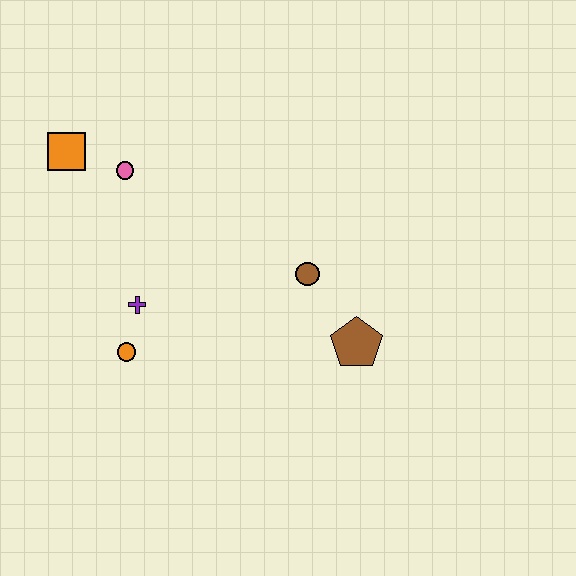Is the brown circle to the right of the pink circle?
Yes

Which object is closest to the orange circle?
The purple cross is closest to the orange circle.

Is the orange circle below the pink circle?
Yes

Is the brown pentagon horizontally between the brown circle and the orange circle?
No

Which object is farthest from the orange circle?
The brown pentagon is farthest from the orange circle.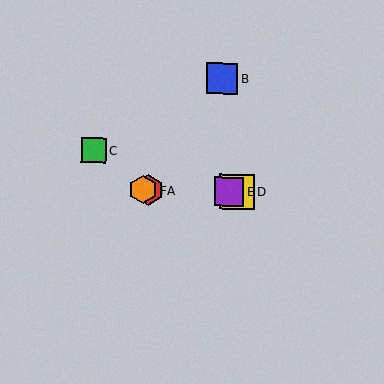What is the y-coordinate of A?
Object A is at y≈190.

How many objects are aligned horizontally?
4 objects (A, D, E, F) are aligned horizontally.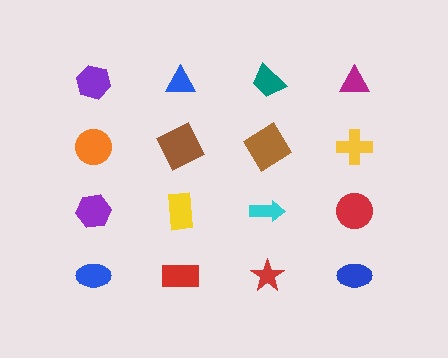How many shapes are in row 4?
4 shapes.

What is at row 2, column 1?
An orange circle.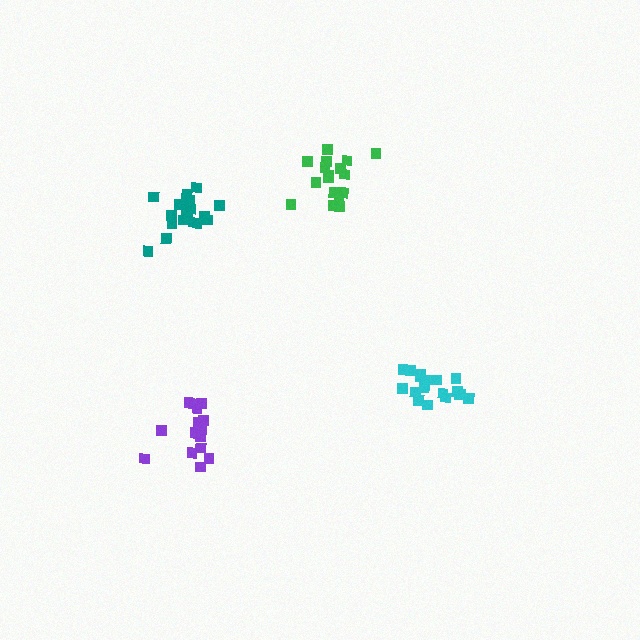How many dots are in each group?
Group 1: 18 dots, Group 2: 17 dots, Group 3: 18 dots, Group 4: 16 dots (69 total).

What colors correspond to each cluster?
The clusters are colored: teal, green, cyan, purple.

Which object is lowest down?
The purple cluster is bottommost.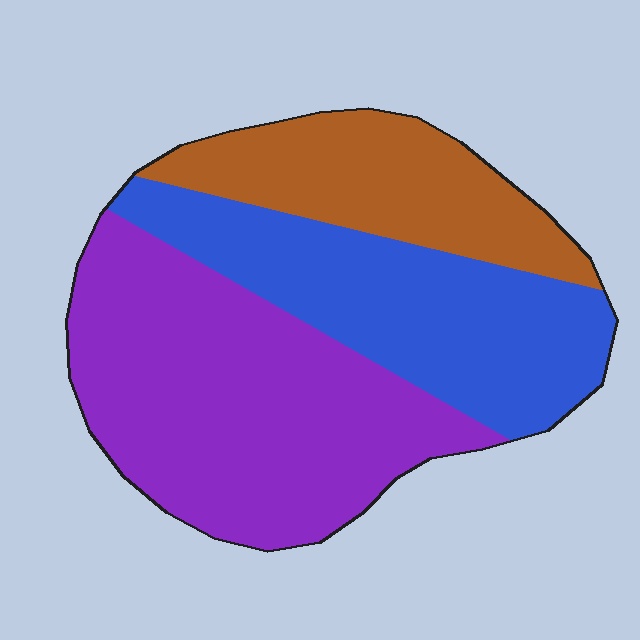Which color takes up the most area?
Purple, at roughly 45%.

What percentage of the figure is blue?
Blue covers about 30% of the figure.